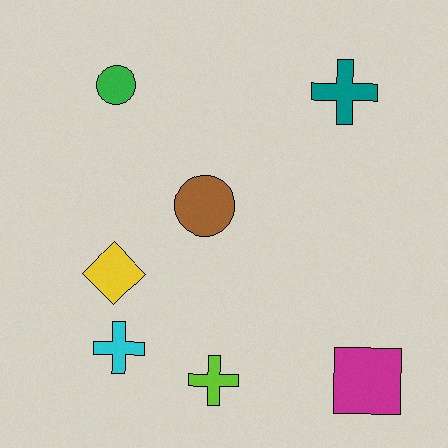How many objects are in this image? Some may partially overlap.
There are 7 objects.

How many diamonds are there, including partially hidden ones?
There is 1 diamond.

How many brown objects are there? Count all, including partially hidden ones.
There is 1 brown object.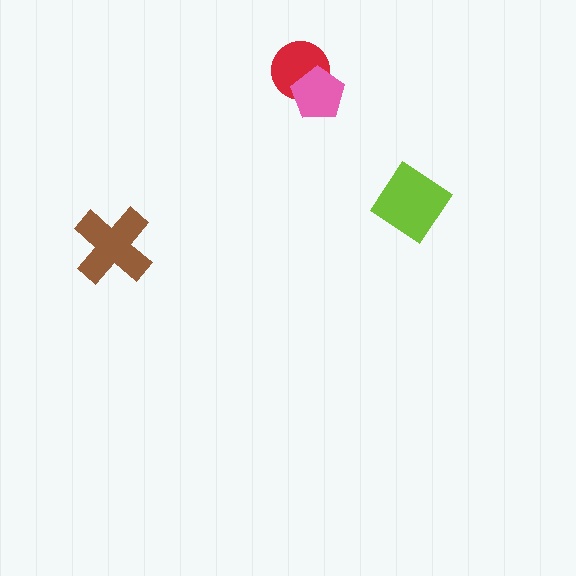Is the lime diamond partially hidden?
No, no other shape covers it.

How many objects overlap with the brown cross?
0 objects overlap with the brown cross.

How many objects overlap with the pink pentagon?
1 object overlaps with the pink pentagon.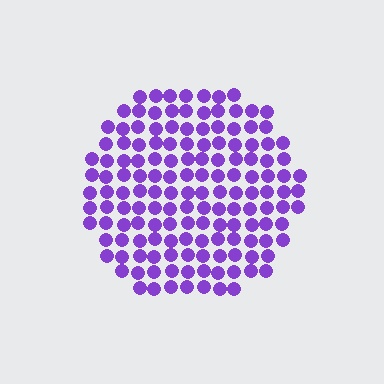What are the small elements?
The small elements are circles.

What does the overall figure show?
The overall figure shows a circle.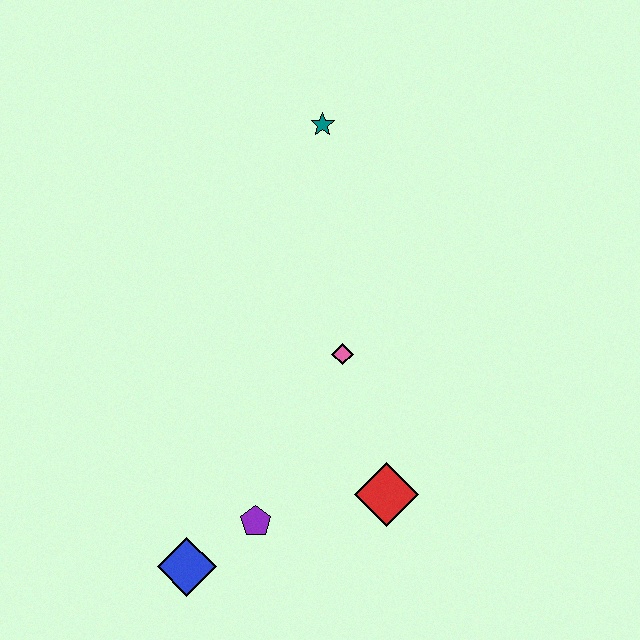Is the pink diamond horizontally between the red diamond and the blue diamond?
Yes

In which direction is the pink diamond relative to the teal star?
The pink diamond is below the teal star.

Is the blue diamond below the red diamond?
Yes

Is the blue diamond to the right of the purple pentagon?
No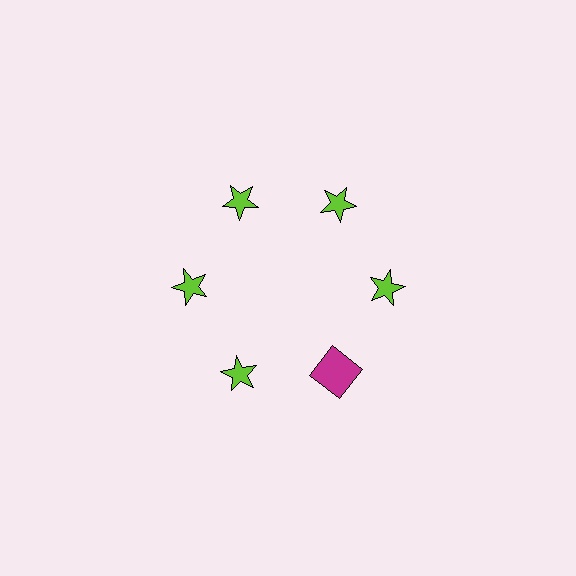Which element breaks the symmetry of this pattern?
The magenta square at roughly the 5 o'clock position breaks the symmetry. All other shapes are lime stars.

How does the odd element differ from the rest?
It differs in both color (magenta instead of lime) and shape (square instead of star).